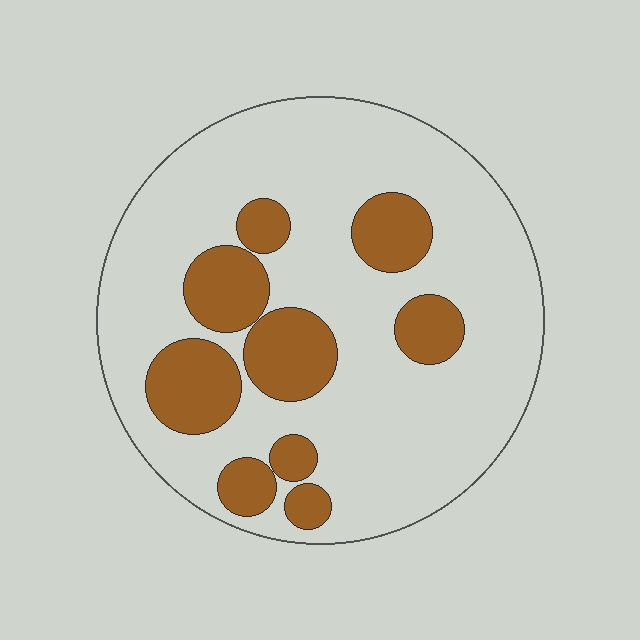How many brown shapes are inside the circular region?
9.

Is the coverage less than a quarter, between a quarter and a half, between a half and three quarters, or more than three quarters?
Less than a quarter.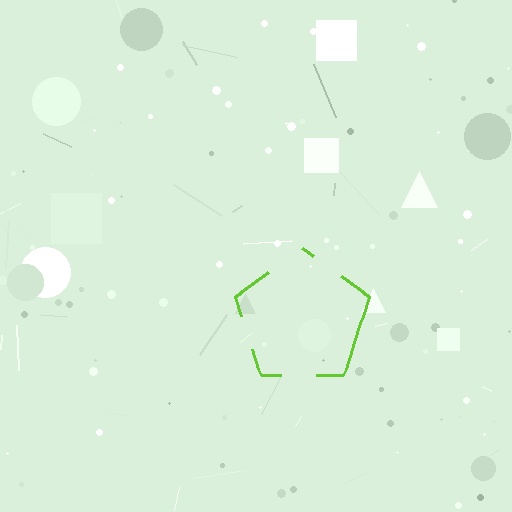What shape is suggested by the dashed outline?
The dashed outline suggests a pentagon.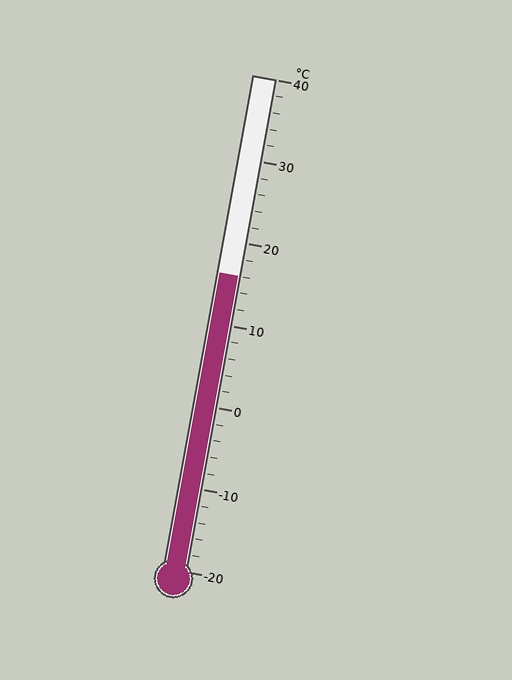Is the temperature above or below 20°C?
The temperature is below 20°C.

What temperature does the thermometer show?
The thermometer shows approximately 16°C.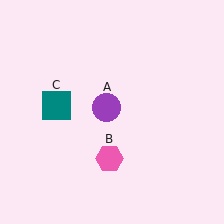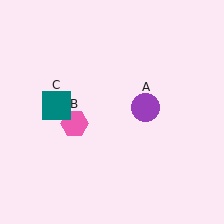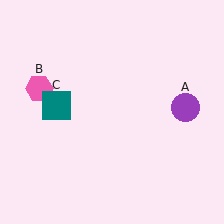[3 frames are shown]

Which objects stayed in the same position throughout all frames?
Teal square (object C) remained stationary.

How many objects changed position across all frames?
2 objects changed position: purple circle (object A), pink hexagon (object B).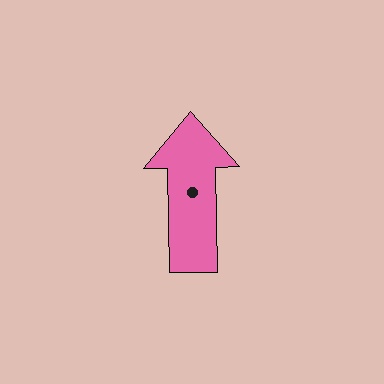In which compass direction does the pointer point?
North.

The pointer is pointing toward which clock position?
Roughly 12 o'clock.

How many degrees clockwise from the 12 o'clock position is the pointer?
Approximately 359 degrees.